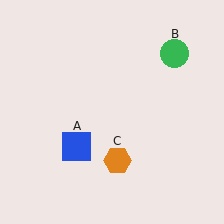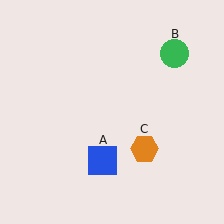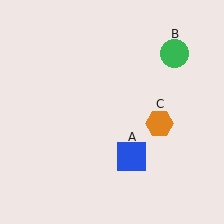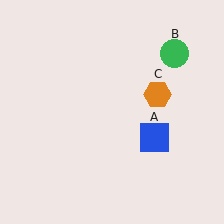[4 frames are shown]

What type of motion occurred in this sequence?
The blue square (object A), orange hexagon (object C) rotated counterclockwise around the center of the scene.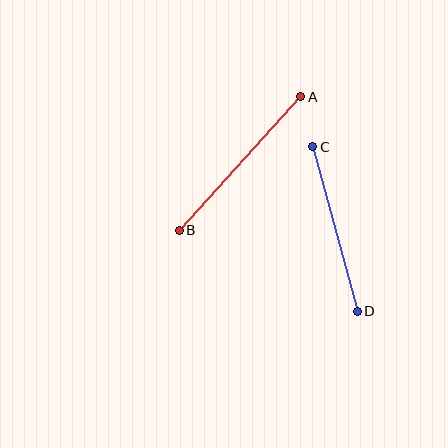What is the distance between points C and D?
The distance is approximately 171 pixels.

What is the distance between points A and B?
The distance is approximately 180 pixels.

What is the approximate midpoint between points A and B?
The midpoint is at approximately (240, 164) pixels.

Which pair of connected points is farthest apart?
Points A and B are farthest apart.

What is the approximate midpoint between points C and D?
The midpoint is at approximately (335, 229) pixels.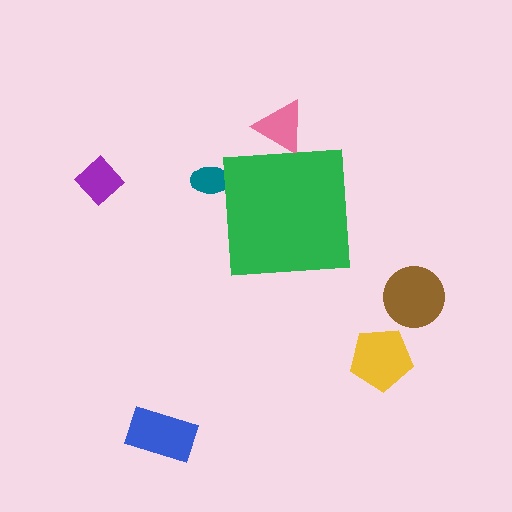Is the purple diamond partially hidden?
No, the purple diamond is fully visible.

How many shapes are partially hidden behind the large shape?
2 shapes are partially hidden.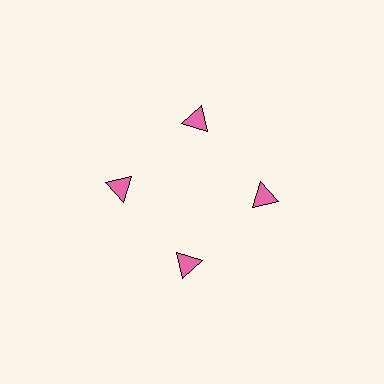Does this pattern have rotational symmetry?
Yes, this pattern has 4-fold rotational symmetry. It looks the same after rotating 90 degrees around the center.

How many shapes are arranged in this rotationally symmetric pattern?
There are 4 shapes, arranged in 4 groups of 1.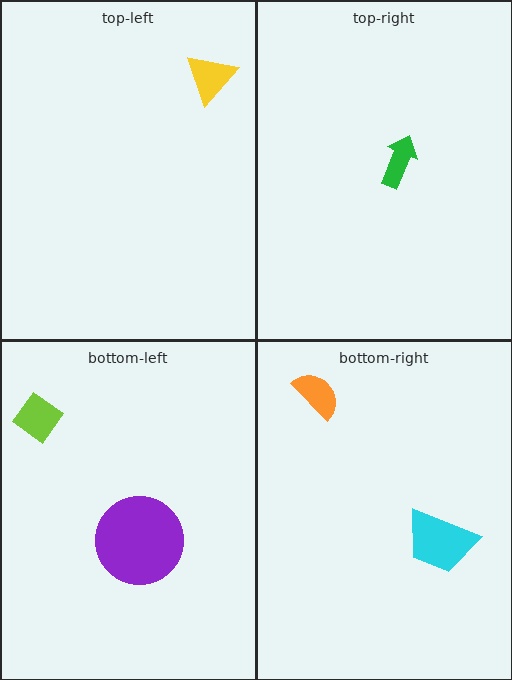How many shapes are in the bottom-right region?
2.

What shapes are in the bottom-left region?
The lime diamond, the purple circle.